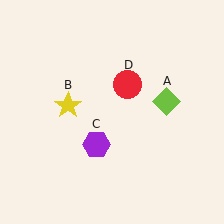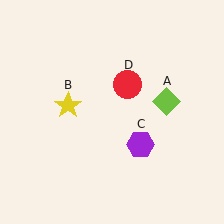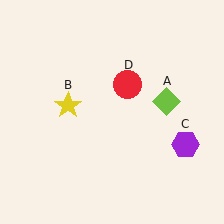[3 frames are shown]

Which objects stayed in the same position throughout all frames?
Lime diamond (object A) and yellow star (object B) and red circle (object D) remained stationary.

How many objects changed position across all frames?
1 object changed position: purple hexagon (object C).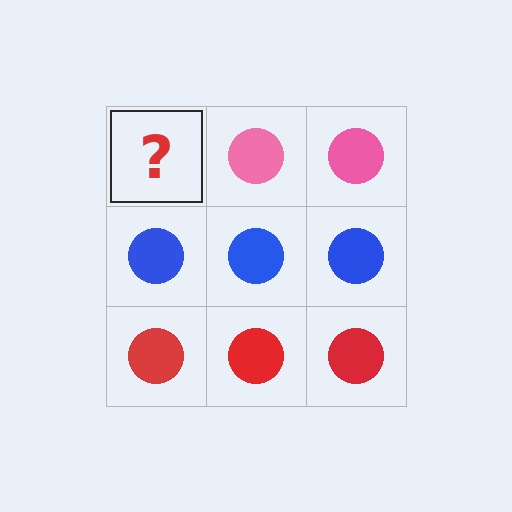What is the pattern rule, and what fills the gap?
The rule is that each row has a consistent color. The gap should be filled with a pink circle.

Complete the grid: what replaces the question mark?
The question mark should be replaced with a pink circle.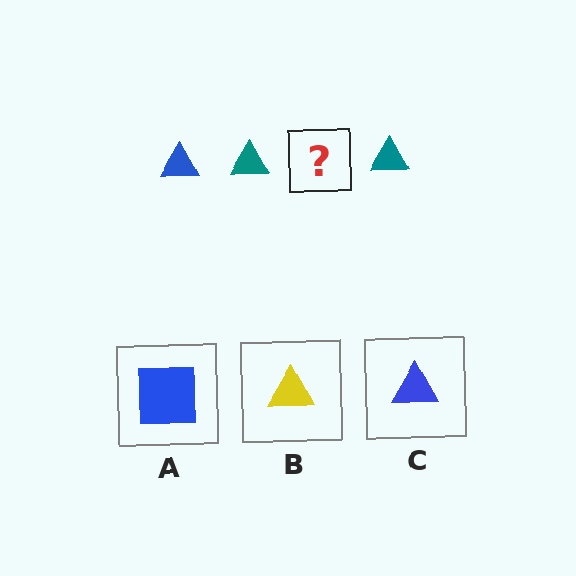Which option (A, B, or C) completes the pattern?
C.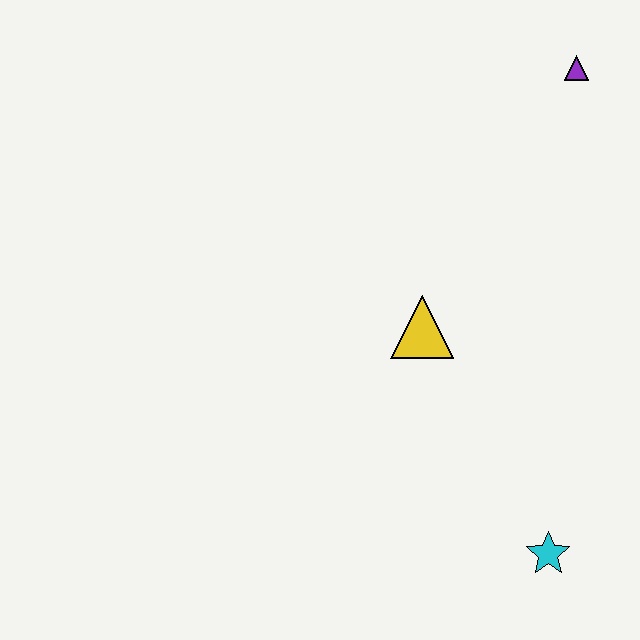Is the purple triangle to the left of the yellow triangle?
No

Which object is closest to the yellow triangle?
The cyan star is closest to the yellow triangle.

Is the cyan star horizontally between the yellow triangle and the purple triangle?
Yes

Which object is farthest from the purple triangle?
The cyan star is farthest from the purple triangle.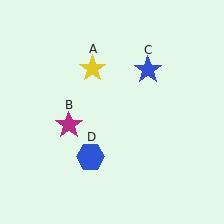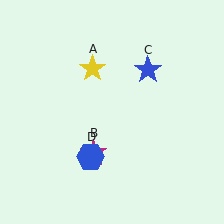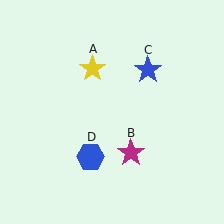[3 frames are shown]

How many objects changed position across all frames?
1 object changed position: magenta star (object B).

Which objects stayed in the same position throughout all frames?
Yellow star (object A) and blue star (object C) and blue hexagon (object D) remained stationary.